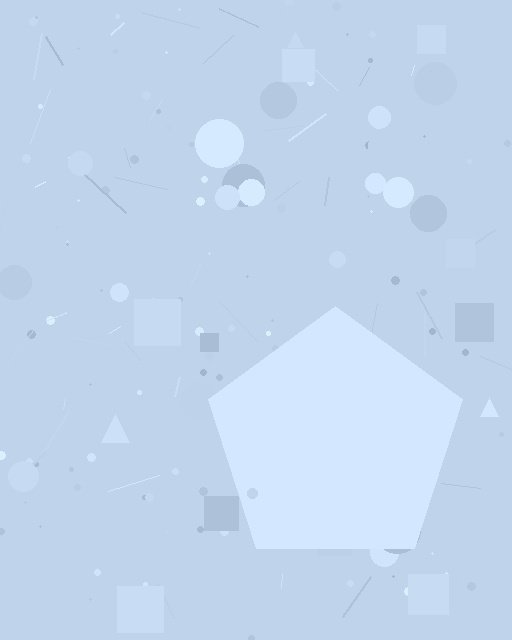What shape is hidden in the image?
A pentagon is hidden in the image.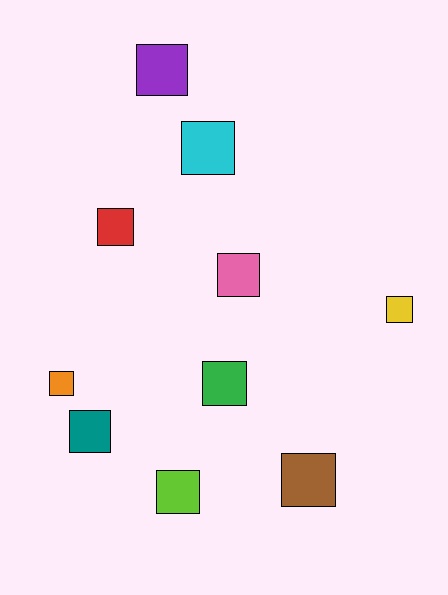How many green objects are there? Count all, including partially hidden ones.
There is 1 green object.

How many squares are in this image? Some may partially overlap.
There are 10 squares.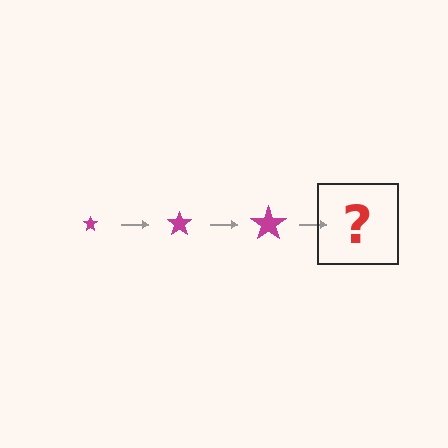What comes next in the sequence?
The next element should be a magenta star, larger than the previous one.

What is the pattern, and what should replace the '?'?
The pattern is that the star gets progressively larger each step. The '?' should be a magenta star, larger than the previous one.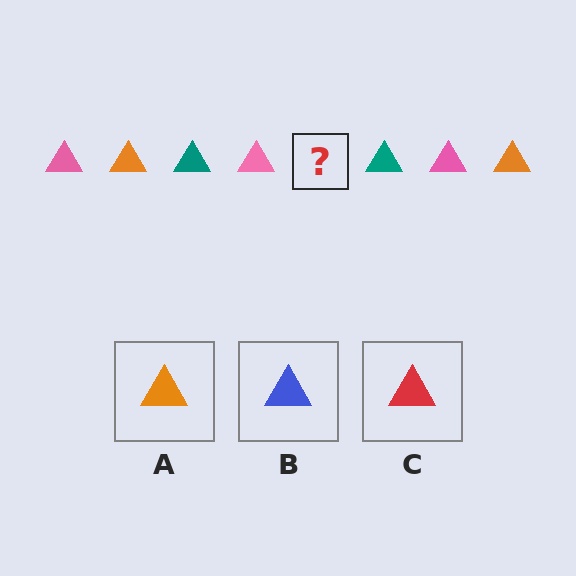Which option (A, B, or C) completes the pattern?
A.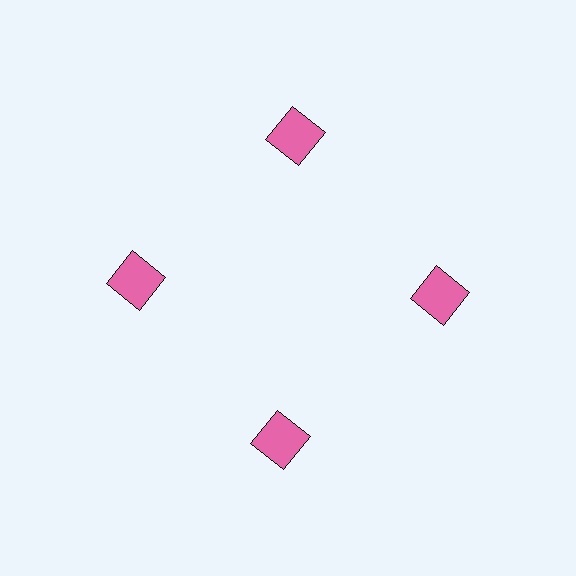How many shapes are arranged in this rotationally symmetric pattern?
There are 4 shapes, arranged in 4 groups of 1.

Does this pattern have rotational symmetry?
Yes, this pattern has 4-fold rotational symmetry. It looks the same after rotating 90 degrees around the center.